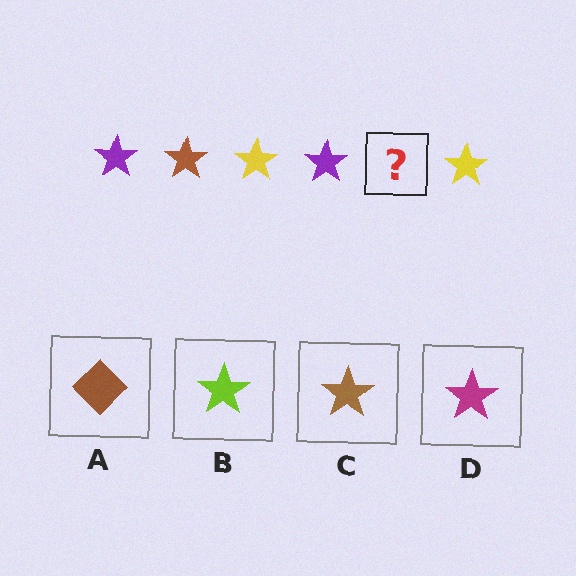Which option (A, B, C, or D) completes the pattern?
C.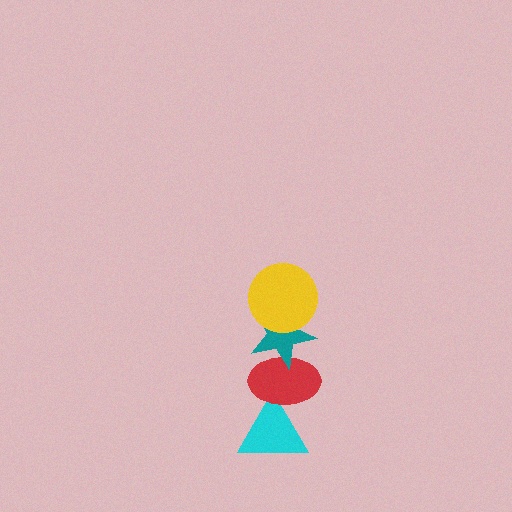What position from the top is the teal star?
The teal star is 2nd from the top.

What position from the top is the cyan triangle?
The cyan triangle is 4th from the top.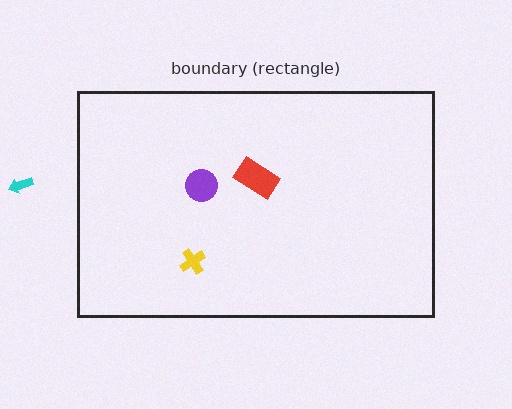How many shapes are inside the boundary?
3 inside, 1 outside.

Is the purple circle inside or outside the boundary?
Inside.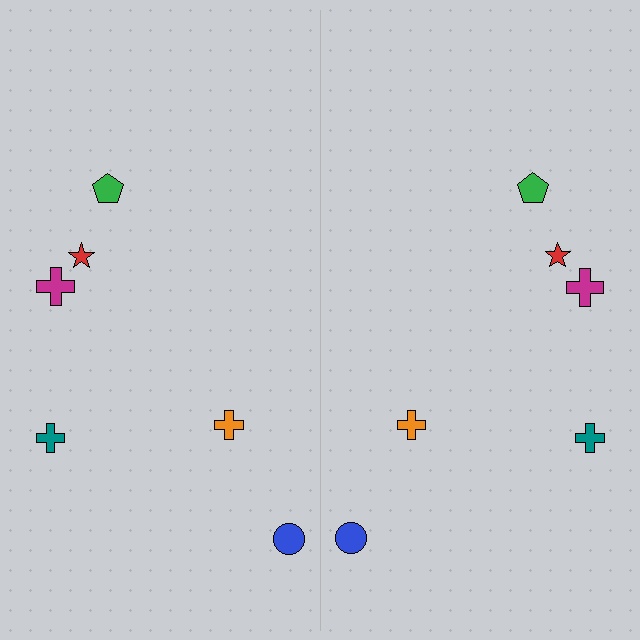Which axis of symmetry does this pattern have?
The pattern has a vertical axis of symmetry running through the center of the image.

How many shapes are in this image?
There are 12 shapes in this image.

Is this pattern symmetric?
Yes, this pattern has bilateral (reflection) symmetry.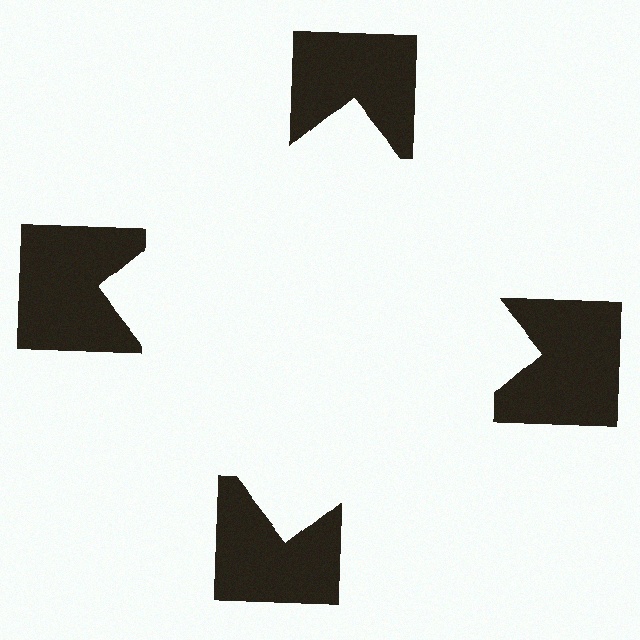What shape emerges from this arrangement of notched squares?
An illusory square — its edges are inferred from the aligned wedge cuts in the notched squares, not physically drawn.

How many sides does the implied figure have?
4 sides.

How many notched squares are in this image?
There are 4 — one at each vertex of the illusory square.